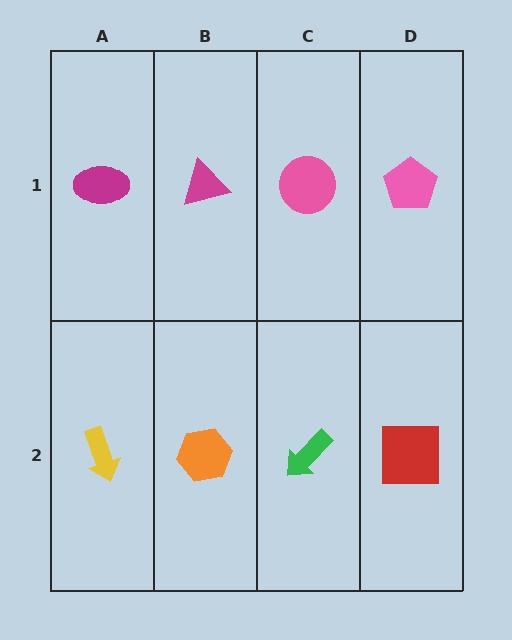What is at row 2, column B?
An orange hexagon.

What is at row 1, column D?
A pink pentagon.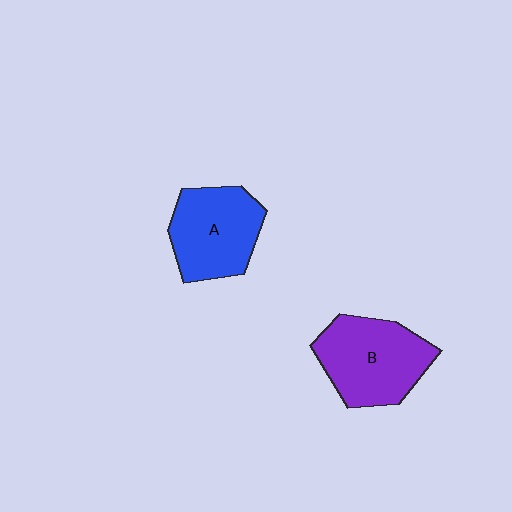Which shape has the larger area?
Shape B (purple).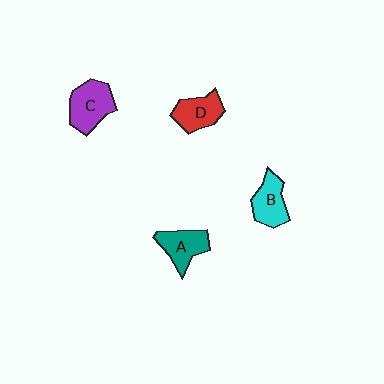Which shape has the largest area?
Shape C (purple).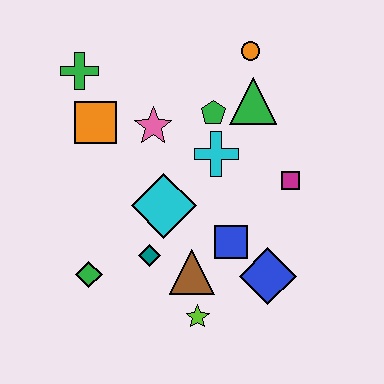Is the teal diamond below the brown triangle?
No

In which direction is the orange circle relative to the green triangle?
The orange circle is above the green triangle.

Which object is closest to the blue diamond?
The blue square is closest to the blue diamond.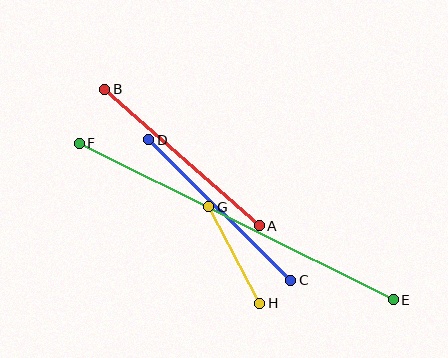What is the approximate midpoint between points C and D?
The midpoint is at approximately (220, 210) pixels.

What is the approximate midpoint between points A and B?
The midpoint is at approximately (182, 158) pixels.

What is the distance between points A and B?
The distance is approximately 206 pixels.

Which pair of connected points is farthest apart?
Points E and F are farthest apart.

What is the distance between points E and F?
The distance is approximately 351 pixels.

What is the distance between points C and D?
The distance is approximately 200 pixels.